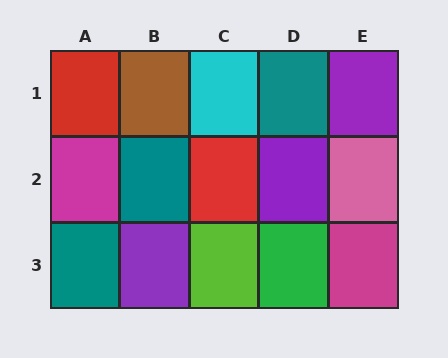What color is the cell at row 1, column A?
Red.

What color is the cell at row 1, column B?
Brown.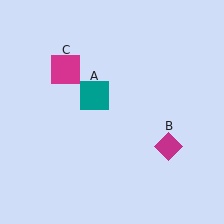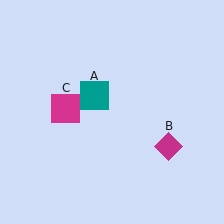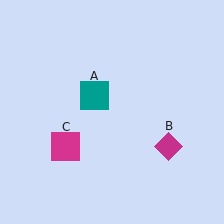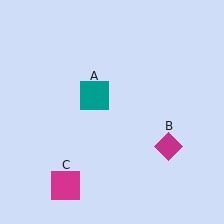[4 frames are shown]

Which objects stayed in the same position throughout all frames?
Teal square (object A) and magenta diamond (object B) remained stationary.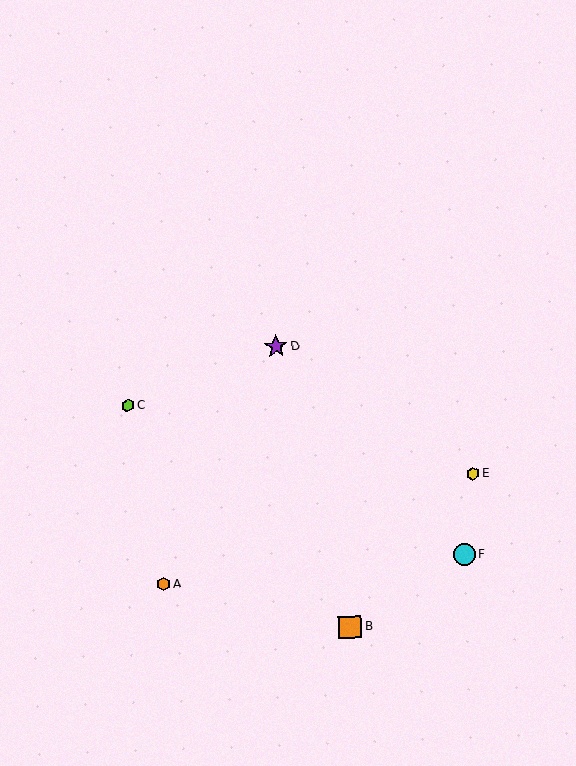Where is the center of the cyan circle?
The center of the cyan circle is at (464, 555).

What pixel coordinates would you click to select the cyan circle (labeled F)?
Click at (464, 555) to select the cyan circle F.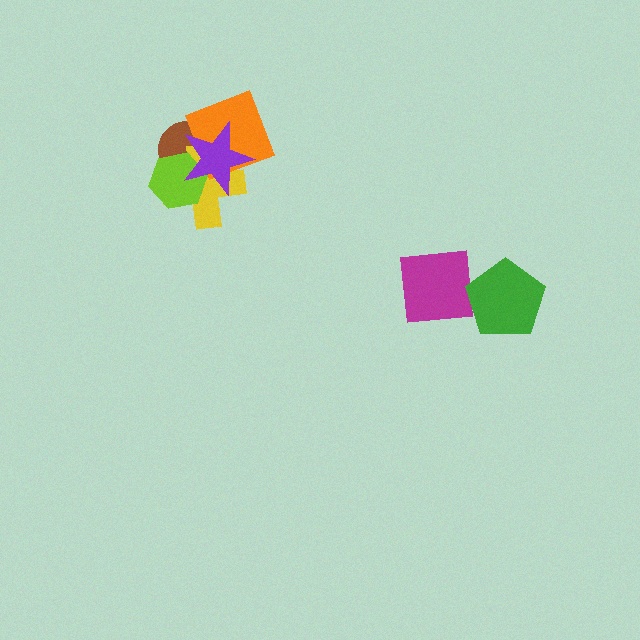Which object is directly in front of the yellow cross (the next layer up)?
The orange diamond is directly in front of the yellow cross.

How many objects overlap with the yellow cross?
4 objects overlap with the yellow cross.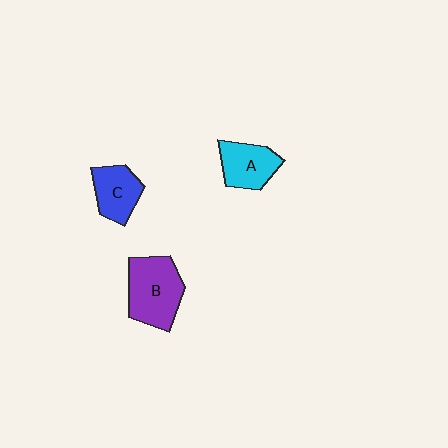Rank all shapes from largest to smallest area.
From largest to smallest: B (purple), A (cyan), C (blue).